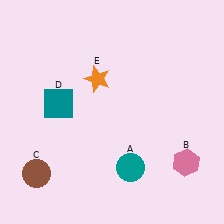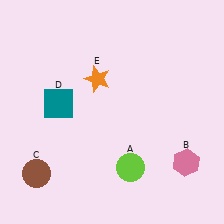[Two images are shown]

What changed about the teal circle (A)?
In Image 1, A is teal. In Image 2, it changed to lime.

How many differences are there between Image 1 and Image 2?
There is 1 difference between the two images.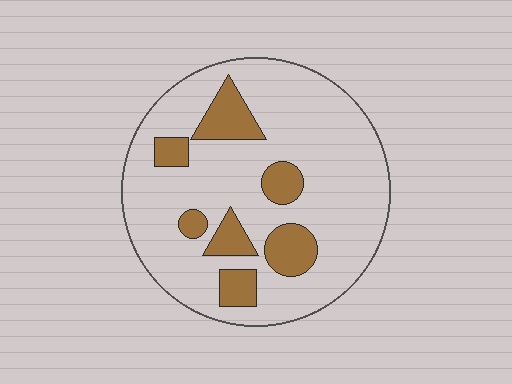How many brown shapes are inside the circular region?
7.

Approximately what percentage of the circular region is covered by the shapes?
Approximately 20%.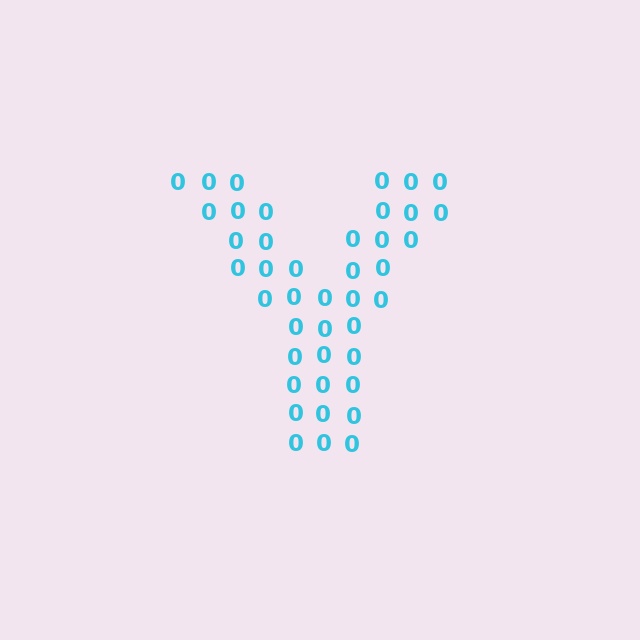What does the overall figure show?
The overall figure shows the letter Y.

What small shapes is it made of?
It is made of small digit 0's.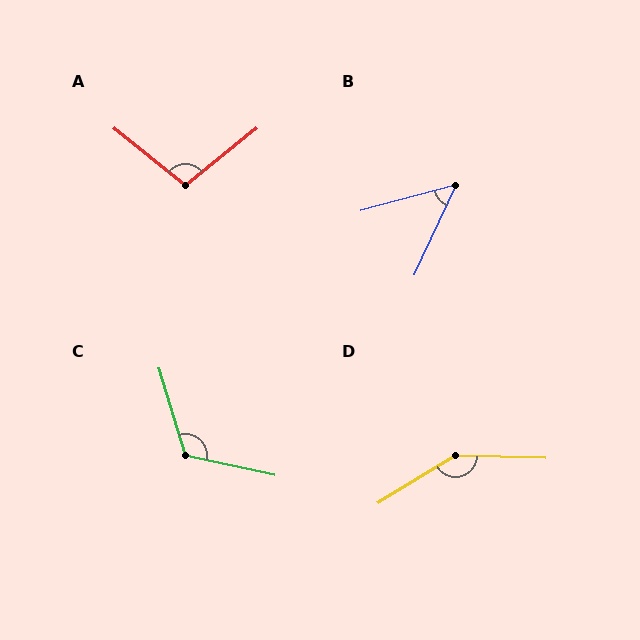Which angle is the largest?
D, at approximately 147 degrees.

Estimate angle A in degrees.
Approximately 103 degrees.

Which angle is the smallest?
B, at approximately 50 degrees.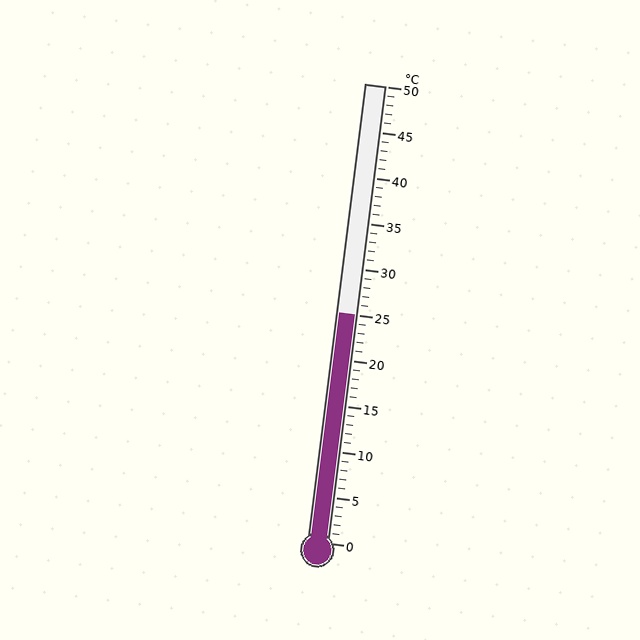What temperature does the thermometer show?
The thermometer shows approximately 25°C.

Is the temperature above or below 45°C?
The temperature is below 45°C.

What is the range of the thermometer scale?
The thermometer scale ranges from 0°C to 50°C.